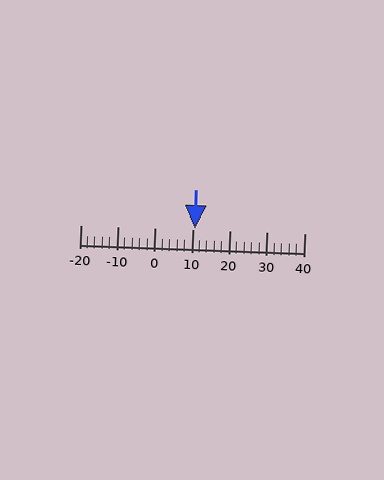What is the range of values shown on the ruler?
The ruler shows values from -20 to 40.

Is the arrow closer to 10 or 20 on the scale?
The arrow is closer to 10.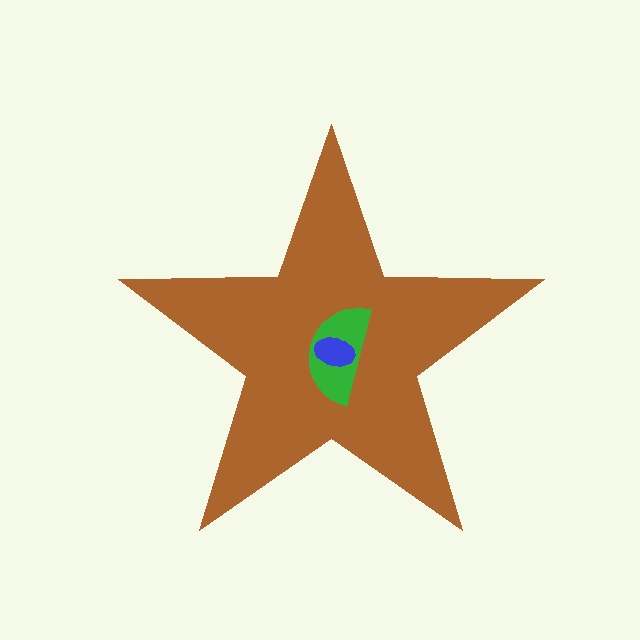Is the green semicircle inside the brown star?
Yes.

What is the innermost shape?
The blue ellipse.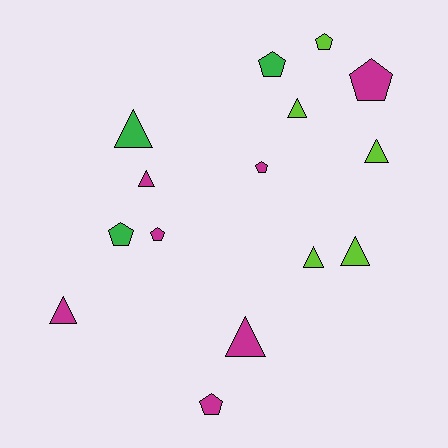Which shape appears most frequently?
Triangle, with 8 objects.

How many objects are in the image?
There are 15 objects.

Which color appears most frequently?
Magenta, with 7 objects.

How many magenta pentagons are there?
There are 4 magenta pentagons.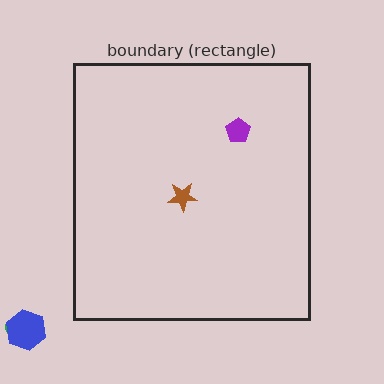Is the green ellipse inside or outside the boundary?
Outside.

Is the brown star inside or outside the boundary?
Inside.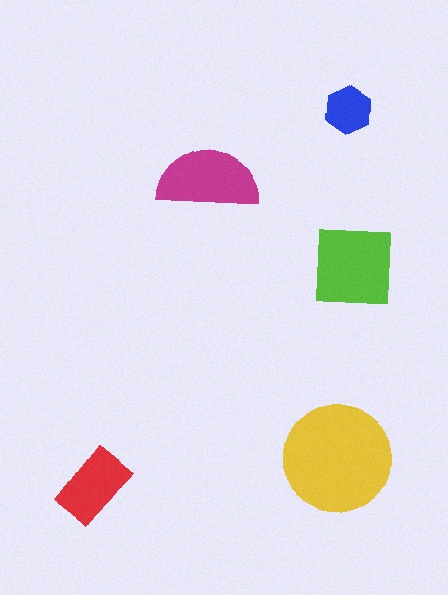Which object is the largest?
The yellow circle.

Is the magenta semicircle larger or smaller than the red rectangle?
Larger.